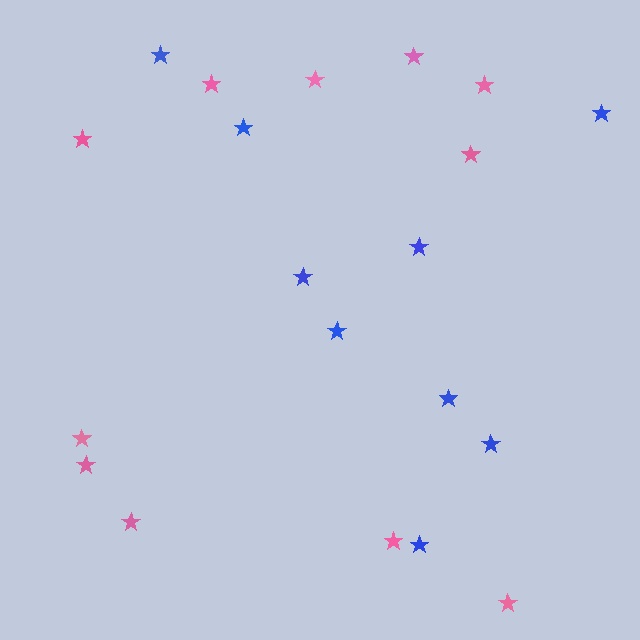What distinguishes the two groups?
There are 2 groups: one group of pink stars (11) and one group of blue stars (9).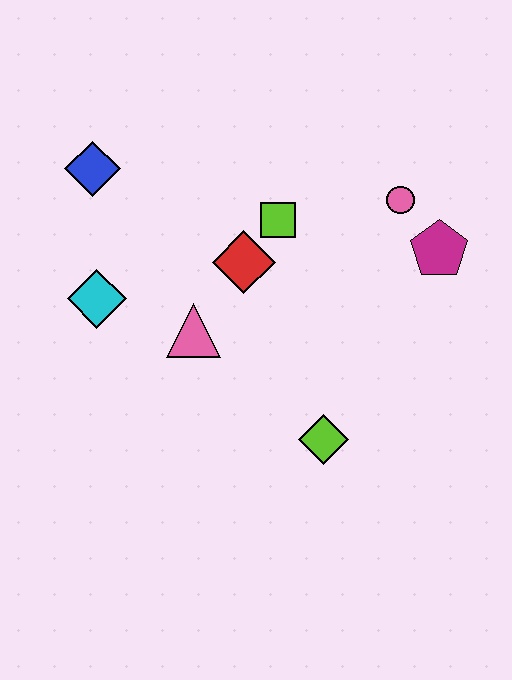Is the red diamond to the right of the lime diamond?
No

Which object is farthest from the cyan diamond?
The magenta pentagon is farthest from the cyan diamond.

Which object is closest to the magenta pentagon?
The pink circle is closest to the magenta pentagon.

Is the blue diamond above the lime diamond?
Yes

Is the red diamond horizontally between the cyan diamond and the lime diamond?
Yes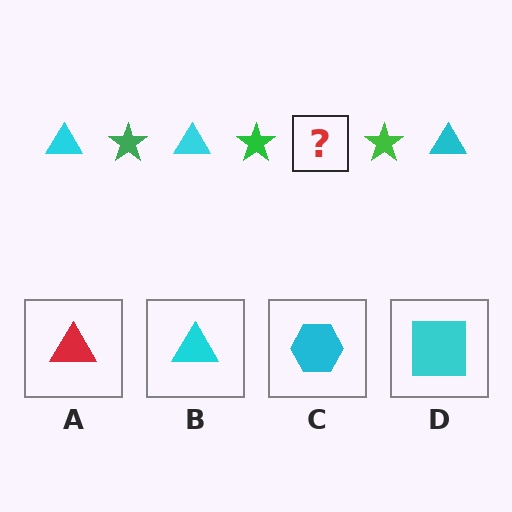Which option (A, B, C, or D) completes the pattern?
B.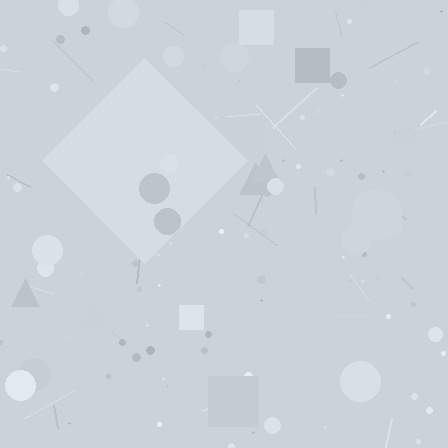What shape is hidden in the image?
A diamond is hidden in the image.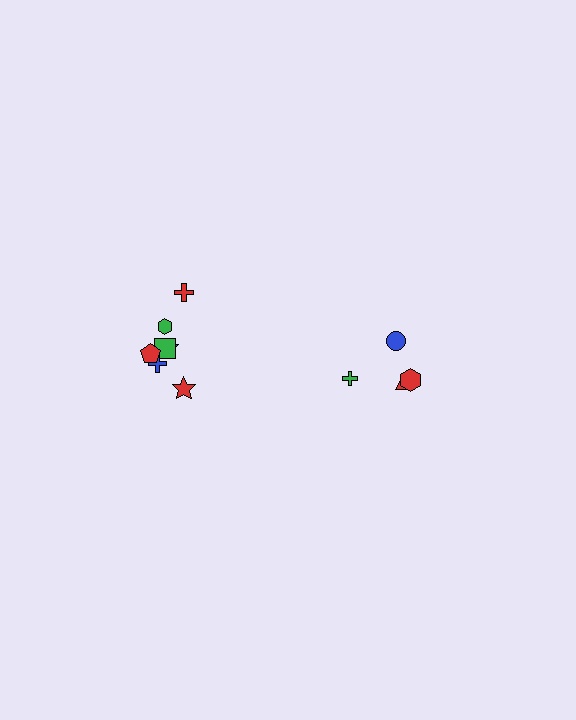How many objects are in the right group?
There are 4 objects.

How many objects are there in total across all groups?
There are 11 objects.